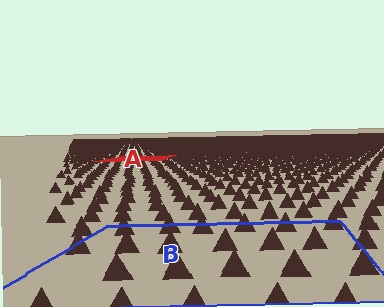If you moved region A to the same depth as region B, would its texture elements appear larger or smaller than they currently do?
They would appear larger. At a closer depth, the same texture elements are projected at a bigger on-screen size.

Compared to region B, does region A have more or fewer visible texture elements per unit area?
Region A has more texture elements per unit area — they are packed more densely because it is farther away.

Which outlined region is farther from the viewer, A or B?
Region A is farther from the viewer — the texture elements inside it appear smaller and more densely packed.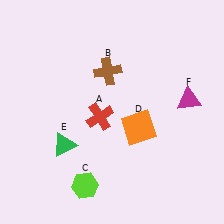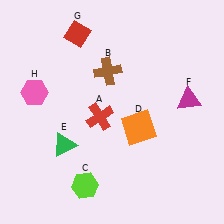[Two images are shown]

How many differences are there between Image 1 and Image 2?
There are 2 differences between the two images.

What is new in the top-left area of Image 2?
A red diamond (G) was added in the top-left area of Image 2.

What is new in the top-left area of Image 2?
A pink hexagon (H) was added in the top-left area of Image 2.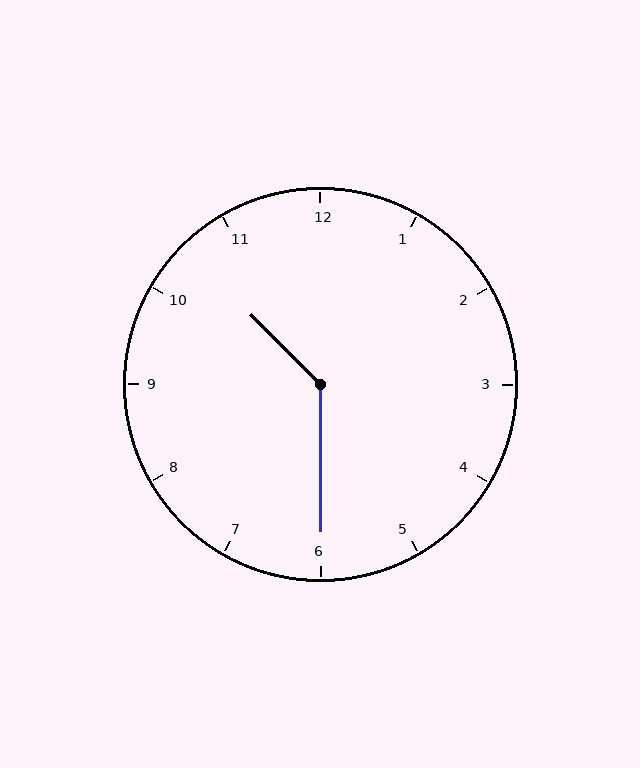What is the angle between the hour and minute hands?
Approximately 135 degrees.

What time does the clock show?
10:30.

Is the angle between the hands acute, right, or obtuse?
It is obtuse.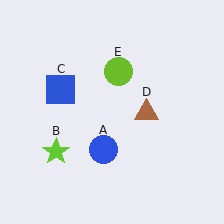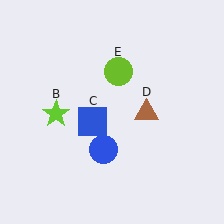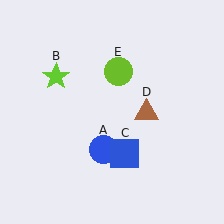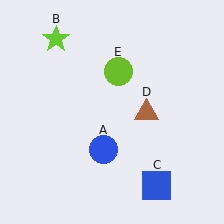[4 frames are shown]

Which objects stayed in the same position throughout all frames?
Blue circle (object A) and brown triangle (object D) and lime circle (object E) remained stationary.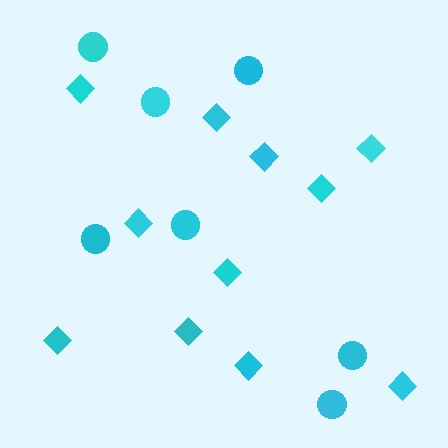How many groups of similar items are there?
There are 2 groups: one group of diamonds (11) and one group of circles (7).